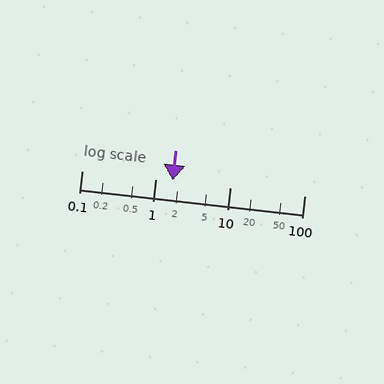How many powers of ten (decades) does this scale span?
The scale spans 3 decades, from 0.1 to 100.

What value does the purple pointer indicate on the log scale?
The pointer indicates approximately 1.7.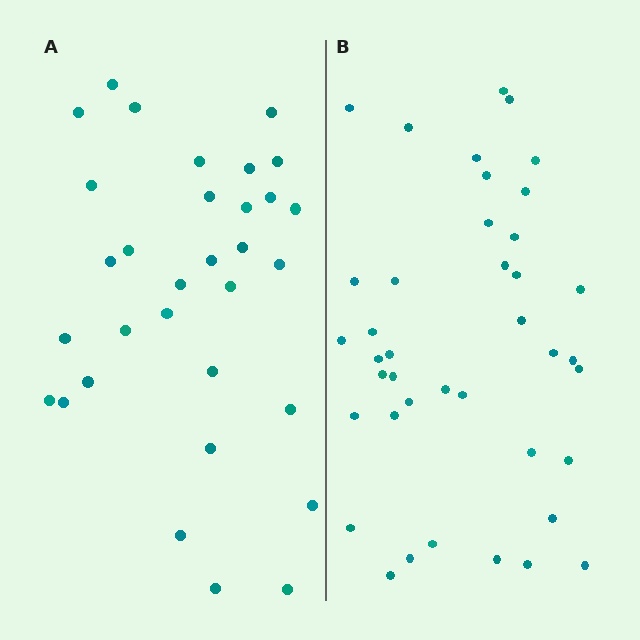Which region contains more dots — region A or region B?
Region B (the right region) has more dots.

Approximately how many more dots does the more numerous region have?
Region B has roughly 8 or so more dots than region A.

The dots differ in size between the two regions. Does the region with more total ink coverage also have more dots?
No. Region A has more total ink coverage because its dots are larger, but region B actually contains more individual dots. Total area can be misleading — the number of items is what matters here.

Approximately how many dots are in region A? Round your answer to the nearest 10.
About 30 dots. (The exact count is 32, which rounds to 30.)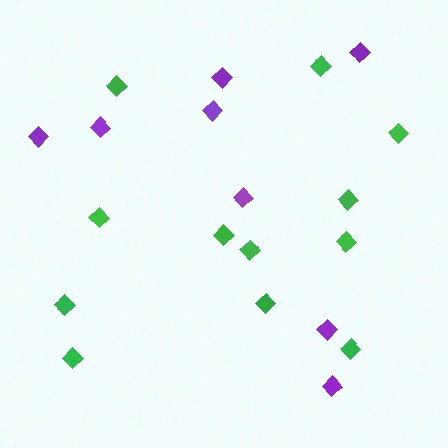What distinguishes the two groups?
There are 2 groups: one group of purple diamonds (8) and one group of green diamonds (12).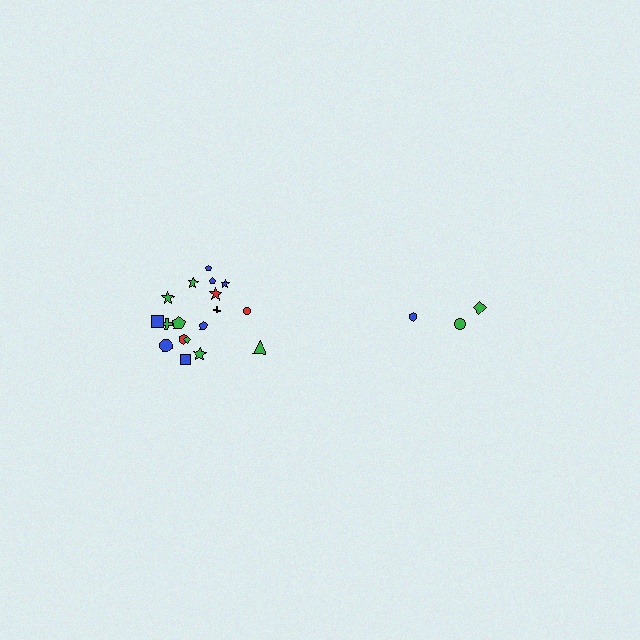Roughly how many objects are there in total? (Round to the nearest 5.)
Roughly 20 objects in total.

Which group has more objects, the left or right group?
The left group.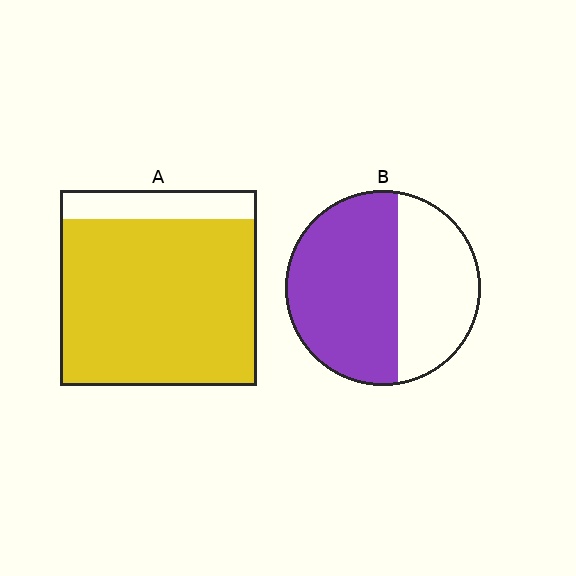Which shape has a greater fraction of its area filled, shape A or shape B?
Shape A.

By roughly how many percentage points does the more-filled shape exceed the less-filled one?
By roughly 25 percentage points (A over B).